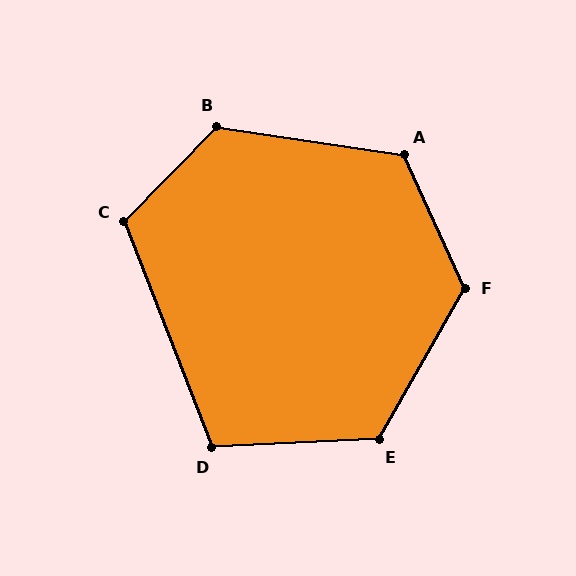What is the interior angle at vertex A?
Approximately 123 degrees (obtuse).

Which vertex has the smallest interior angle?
D, at approximately 108 degrees.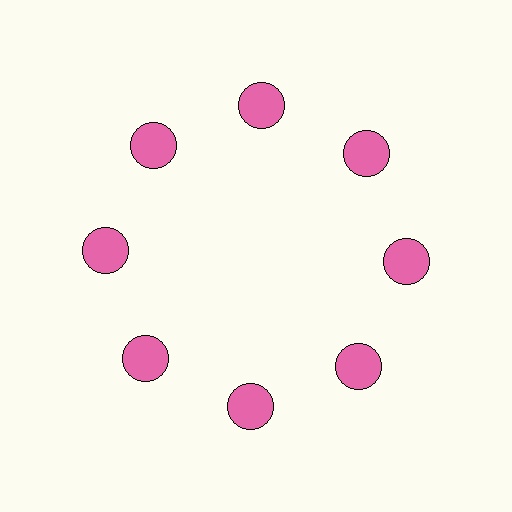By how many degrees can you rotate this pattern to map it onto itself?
The pattern maps onto itself every 45 degrees of rotation.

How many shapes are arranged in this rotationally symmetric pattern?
There are 8 shapes, arranged in 8 groups of 1.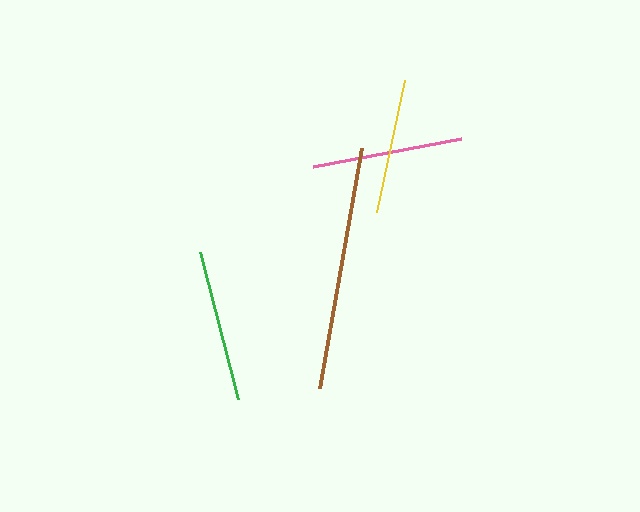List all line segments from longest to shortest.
From longest to shortest: brown, green, pink, yellow.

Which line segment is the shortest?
The yellow line is the shortest at approximately 135 pixels.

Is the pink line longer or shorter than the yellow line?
The pink line is longer than the yellow line.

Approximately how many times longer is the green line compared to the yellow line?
The green line is approximately 1.1 times the length of the yellow line.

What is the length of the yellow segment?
The yellow segment is approximately 135 pixels long.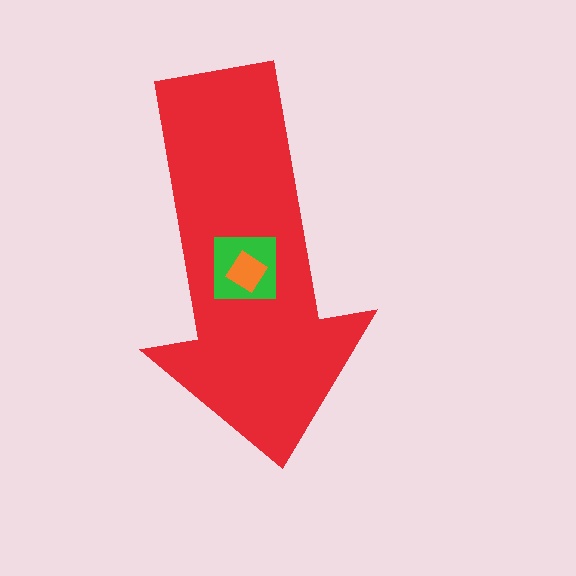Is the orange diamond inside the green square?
Yes.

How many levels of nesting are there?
3.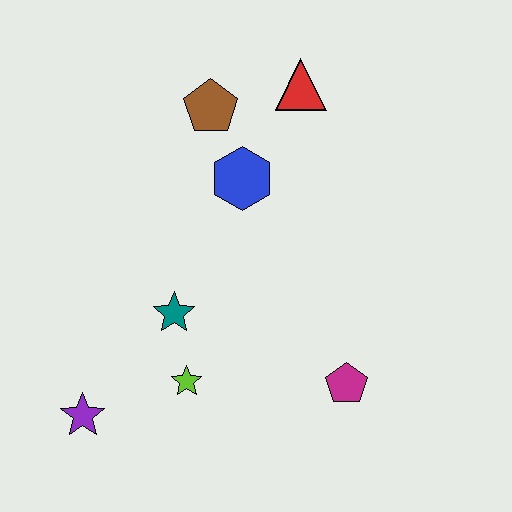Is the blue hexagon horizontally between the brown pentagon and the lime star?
No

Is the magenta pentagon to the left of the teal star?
No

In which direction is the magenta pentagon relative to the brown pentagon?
The magenta pentagon is below the brown pentagon.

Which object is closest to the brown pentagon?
The blue hexagon is closest to the brown pentagon.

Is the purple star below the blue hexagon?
Yes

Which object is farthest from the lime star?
The red triangle is farthest from the lime star.